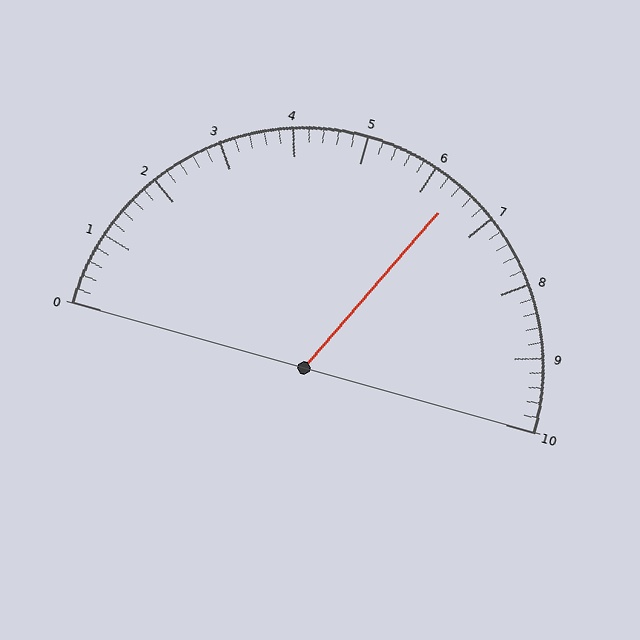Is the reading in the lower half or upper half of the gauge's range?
The reading is in the upper half of the range (0 to 10).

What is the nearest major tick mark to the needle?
The nearest major tick mark is 6.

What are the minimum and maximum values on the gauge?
The gauge ranges from 0 to 10.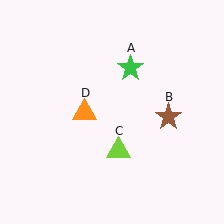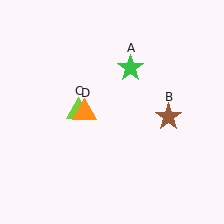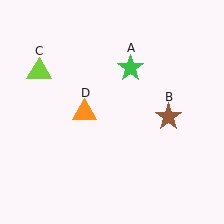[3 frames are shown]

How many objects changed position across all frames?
1 object changed position: lime triangle (object C).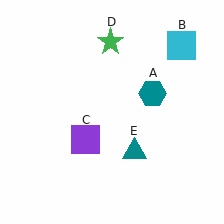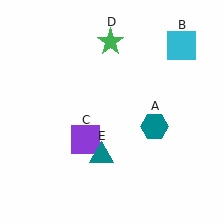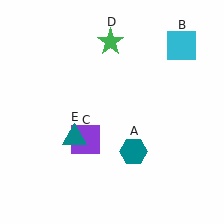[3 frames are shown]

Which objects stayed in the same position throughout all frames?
Cyan square (object B) and purple square (object C) and green star (object D) remained stationary.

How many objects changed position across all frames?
2 objects changed position: teal hexagon (object A), teal triangle (object E).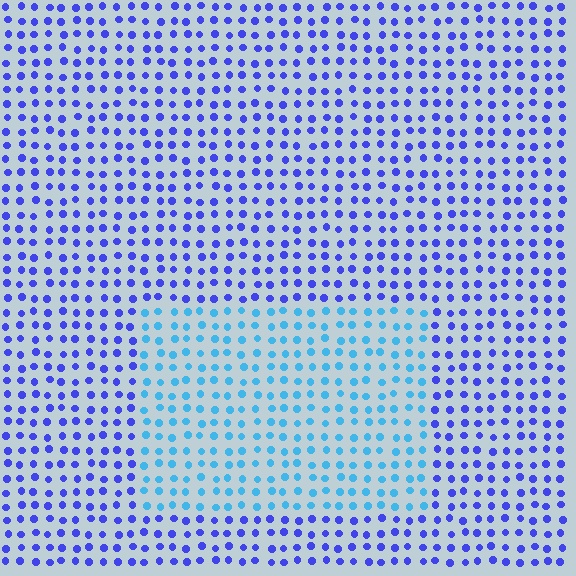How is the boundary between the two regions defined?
The boundary is defined purely by a slight shift in hue (about 41 degrees). Spacing, size, and orientation are identical on both sides.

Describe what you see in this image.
The image is filled with small blue elements in a uniform arrangement. A rectangle-shaped region is visible where the elements are tinted to a slightly different hue, forming a subtle color boundary.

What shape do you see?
I see a rectangle.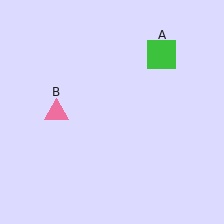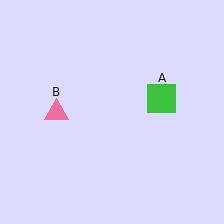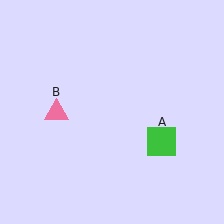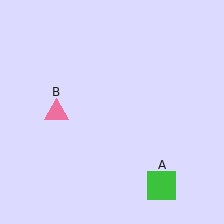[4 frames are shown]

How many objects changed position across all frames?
1 object changed position: green square (object A).